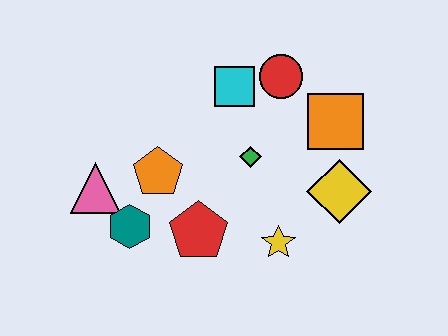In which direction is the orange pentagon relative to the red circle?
The orange pentagon is to the left of the red circle.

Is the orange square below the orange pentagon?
No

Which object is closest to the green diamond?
The cyan square is closest to the green diamond.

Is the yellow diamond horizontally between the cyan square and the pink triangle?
No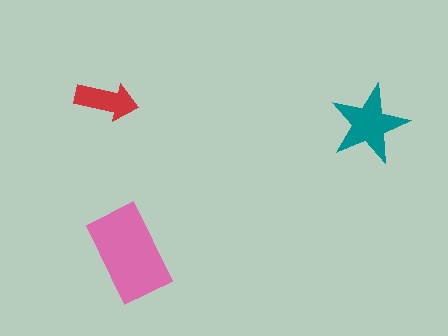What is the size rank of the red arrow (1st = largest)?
3rd.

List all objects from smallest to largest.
The red arrow, the teal star, the pink rectangle.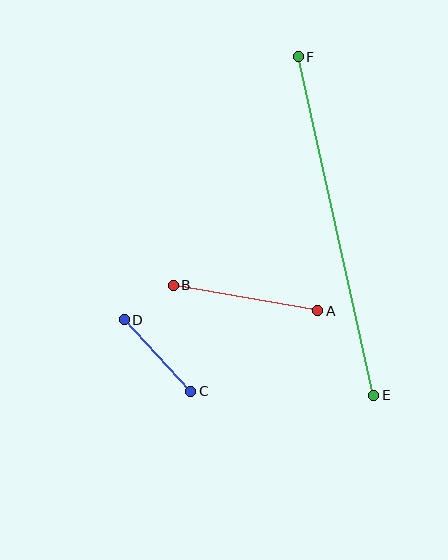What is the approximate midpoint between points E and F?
The midpoint is at approximately (336, 226) pixels.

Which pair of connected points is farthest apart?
Points E and F are farthest apart.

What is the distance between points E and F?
The distance is approximately 347 pixels.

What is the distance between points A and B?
The distance is approximately 147 pixels.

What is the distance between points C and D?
The distance is approximately 98 pixels.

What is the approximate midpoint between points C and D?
The midpoint is at approximately (158, 355) pixels.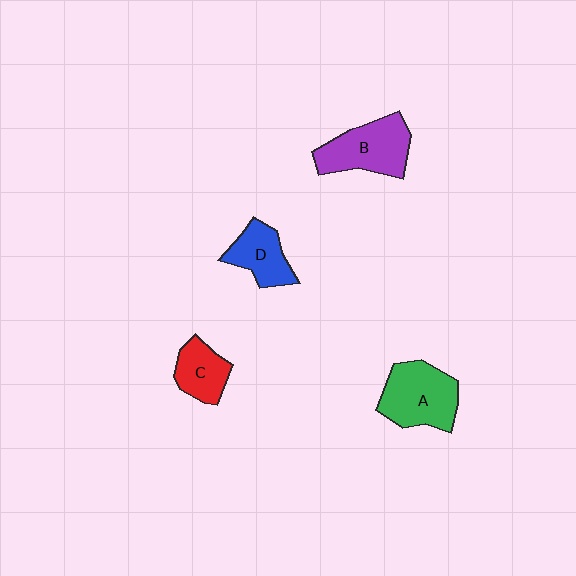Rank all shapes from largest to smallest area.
From largest to smallest: A (green), B (purple), D (blue), C (red).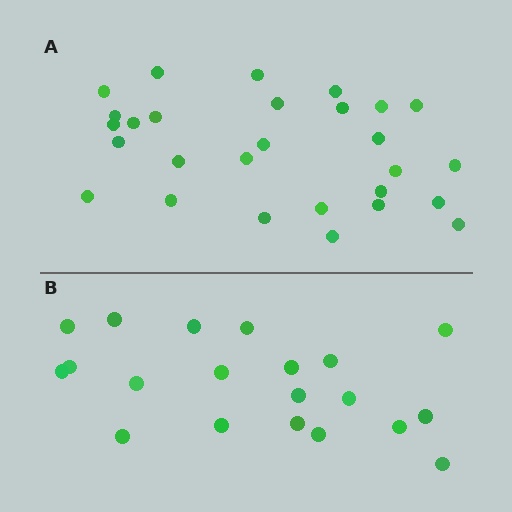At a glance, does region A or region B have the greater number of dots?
Region A (the top region) has more dots.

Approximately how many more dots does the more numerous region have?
Region A has roughly 8 or so more dots than region B.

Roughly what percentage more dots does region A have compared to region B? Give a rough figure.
About 40% more.